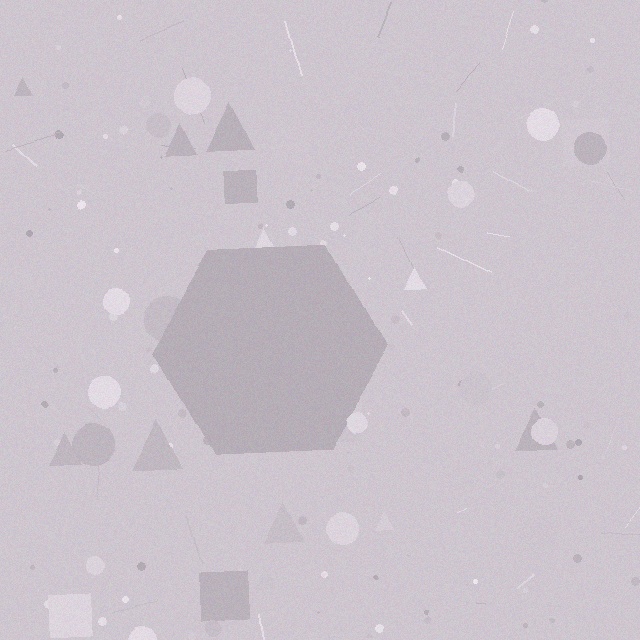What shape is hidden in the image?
A hexagon is hidden in the image.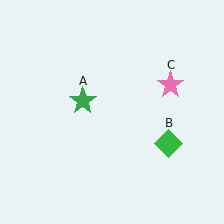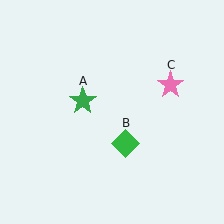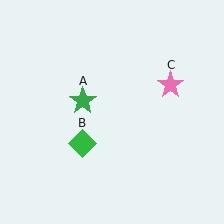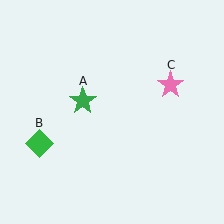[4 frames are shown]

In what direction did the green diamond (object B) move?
The green diamond (object B) moved left.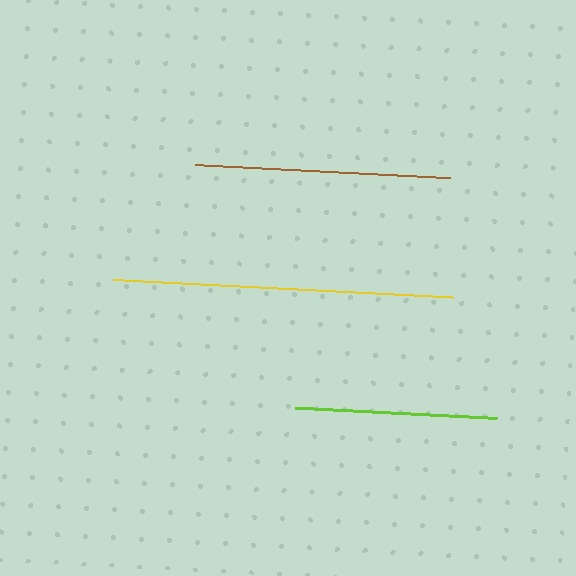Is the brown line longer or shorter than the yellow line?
The yellow line is longer than the brown line.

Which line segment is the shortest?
The lime line is the shortest at approximately 203 pixels.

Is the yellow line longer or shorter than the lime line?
The yellow line is longer than the lime line.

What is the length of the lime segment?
The lime segment is approximately 203 pixels long.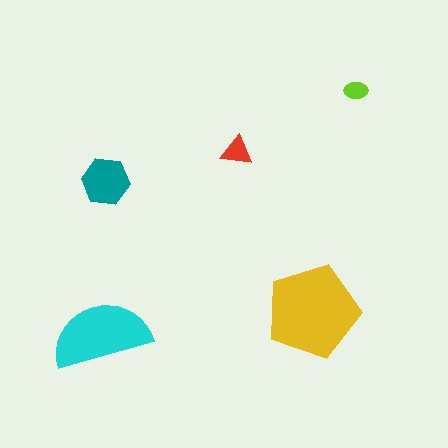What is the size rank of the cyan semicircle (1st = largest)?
2nd.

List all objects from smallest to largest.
The lime ellipse, the red triangle, the teal hexagon, the cyan semicircle, the yellow pentagon.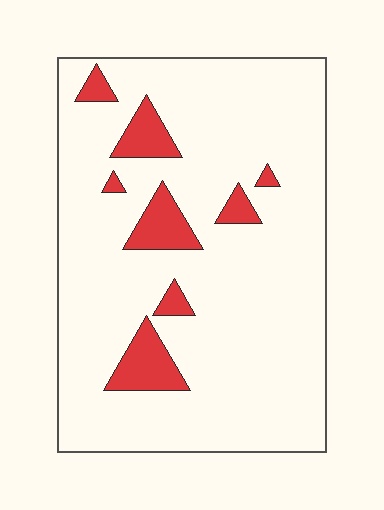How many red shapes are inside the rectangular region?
8.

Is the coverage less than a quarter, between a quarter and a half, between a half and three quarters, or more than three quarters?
Less than a quarter.